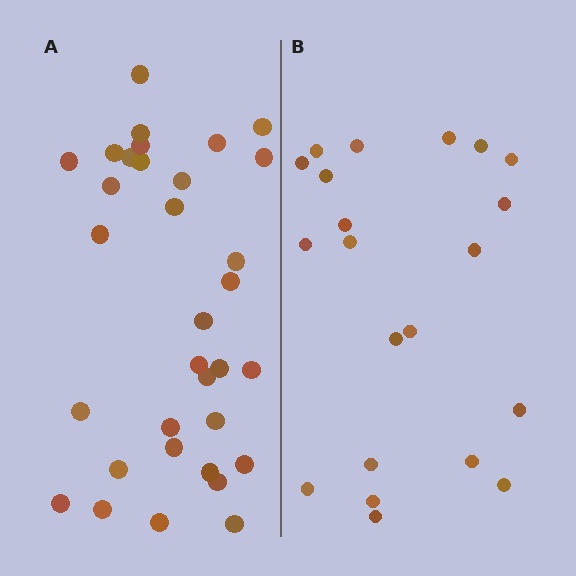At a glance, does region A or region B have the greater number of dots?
Region A (the left region) has more dots.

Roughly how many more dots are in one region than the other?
Region A has roughly 12 or so more dots than region B.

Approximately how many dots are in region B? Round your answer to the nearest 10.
About 20 dots. (The exact count is 21, which rounds to 20.)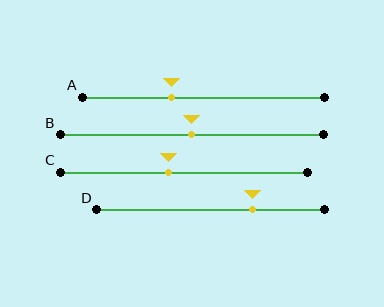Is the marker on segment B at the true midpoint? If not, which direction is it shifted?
Yes, the marker on segment B is at the true midpoint.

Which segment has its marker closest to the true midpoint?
Segment B has its marker closest to the true midpoint.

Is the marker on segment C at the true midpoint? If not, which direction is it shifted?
No, the marker on segment C is shifted to the left by about 6% of the segment length.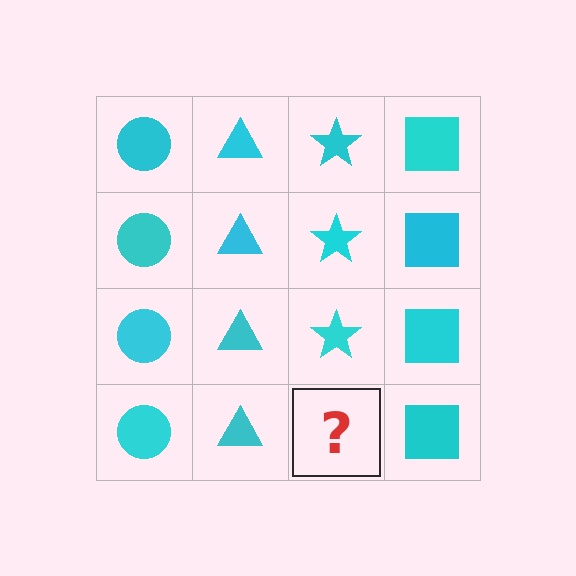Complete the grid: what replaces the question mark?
The question mark should be replaced with a cyan star.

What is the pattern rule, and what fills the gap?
The rule is that each column has a consistent shape. The gap should be filled with a cyan star.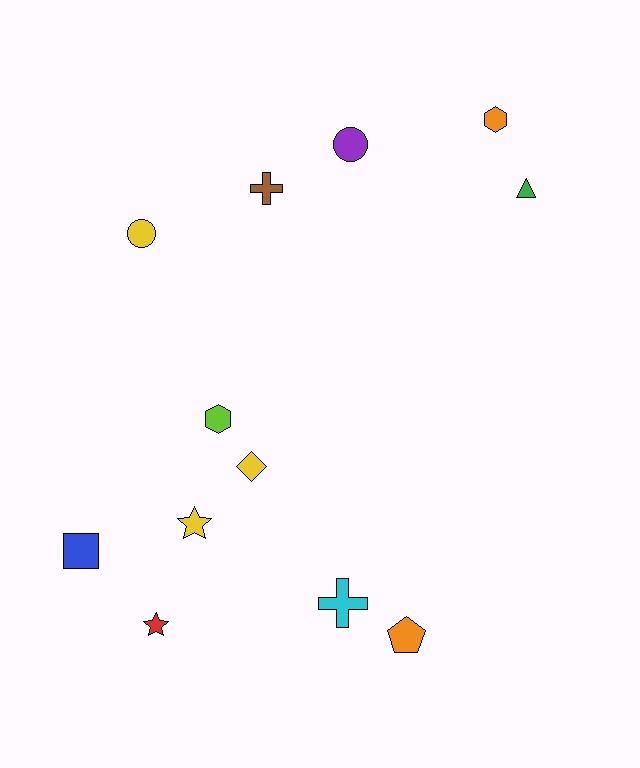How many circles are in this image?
There are 2 circles.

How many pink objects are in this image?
There are no pink objects.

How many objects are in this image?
There are 12 objects.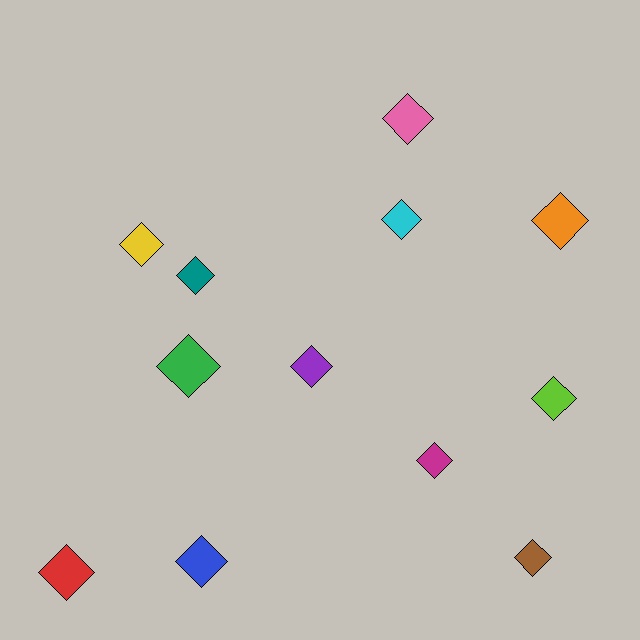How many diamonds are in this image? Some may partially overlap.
There are 12 diamonds.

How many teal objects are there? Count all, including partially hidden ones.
There is 1 teal object.